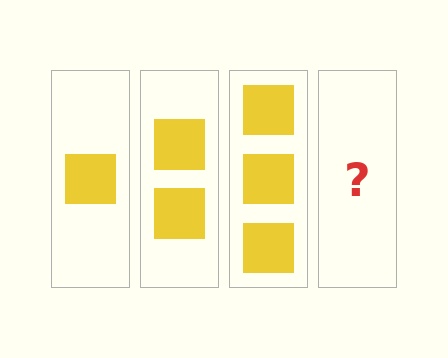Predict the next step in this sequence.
The next step is 4 squares.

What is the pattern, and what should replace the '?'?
The pattern is that each step adds one more square. The '?' should be 4 squares.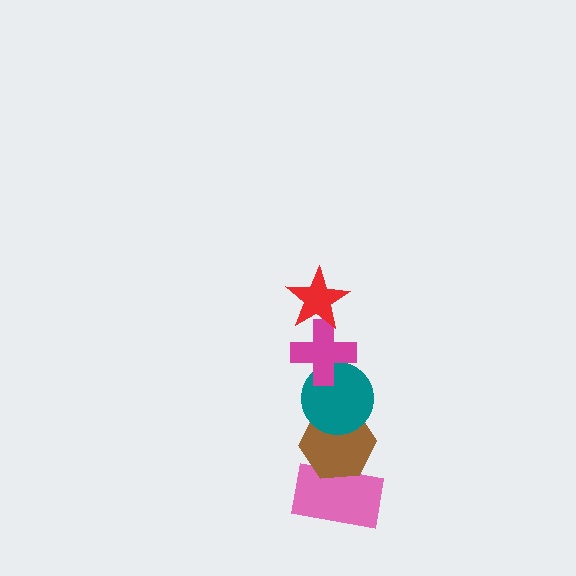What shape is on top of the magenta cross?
The red star is on top of the magenta cross.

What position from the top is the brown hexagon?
The brown hexagon is 4th from the top.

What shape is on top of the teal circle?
The magenta cross is on top of the teal circle.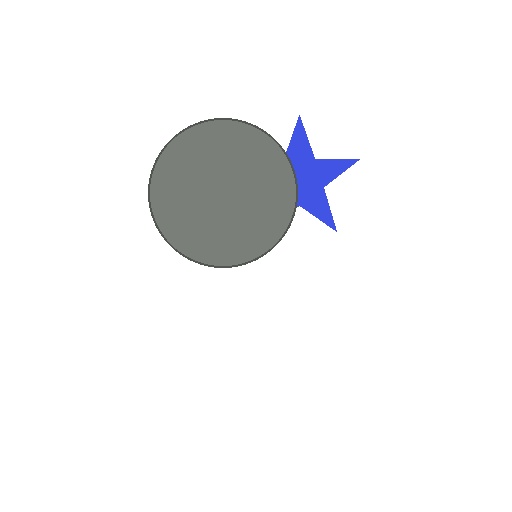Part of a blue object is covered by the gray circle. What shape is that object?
It is a star.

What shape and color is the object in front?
The object in front is a gray circle.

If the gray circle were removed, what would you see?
You would see the complete blue star.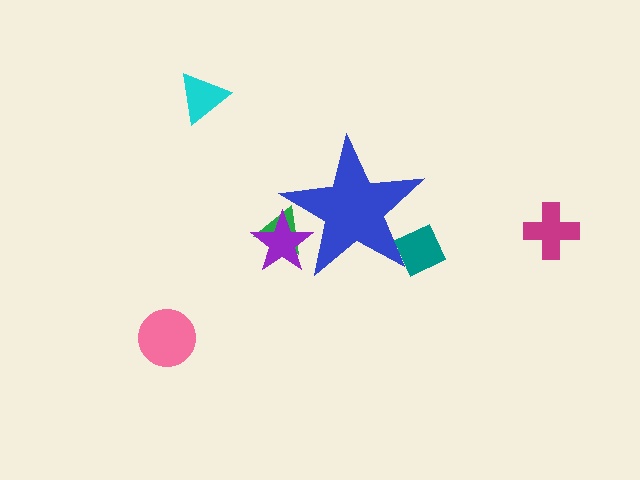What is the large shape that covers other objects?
A blue star.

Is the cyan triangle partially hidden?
No, the cyan triangle is fully visible.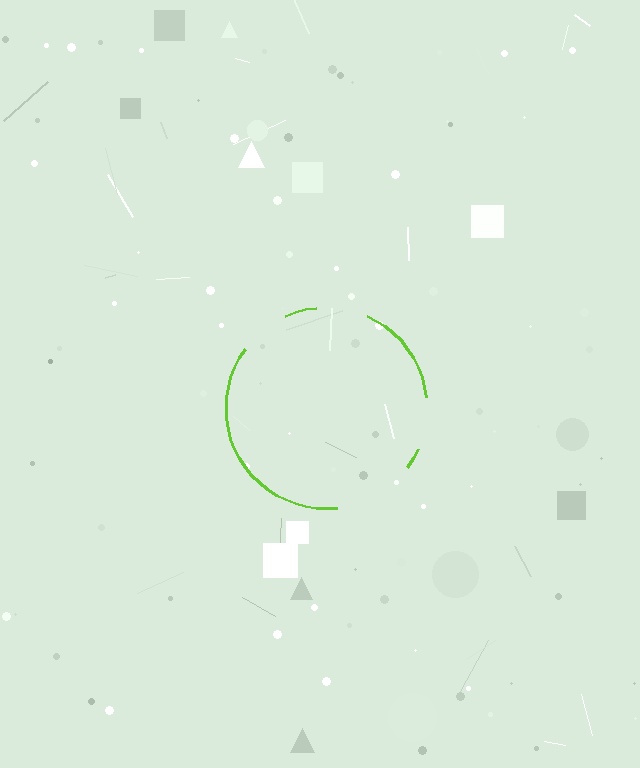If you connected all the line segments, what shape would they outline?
They would outline a circle.